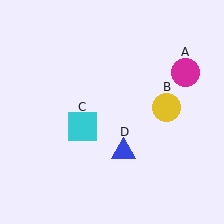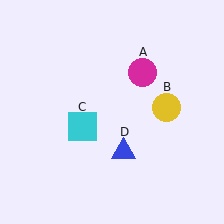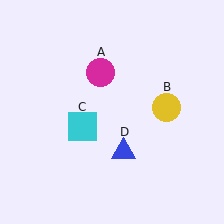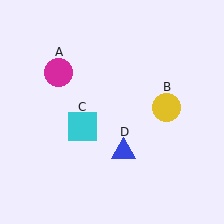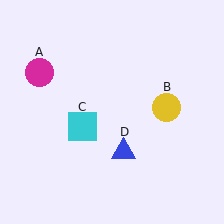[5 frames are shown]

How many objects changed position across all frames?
1 object changed position: magenta circle (object A).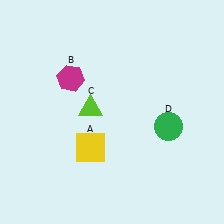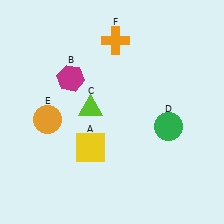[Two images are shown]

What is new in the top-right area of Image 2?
An orange cross (F) was added in the top-right area of Image 2.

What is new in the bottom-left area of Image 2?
An orange circle (E) was added in the bottom-left area of Image 2.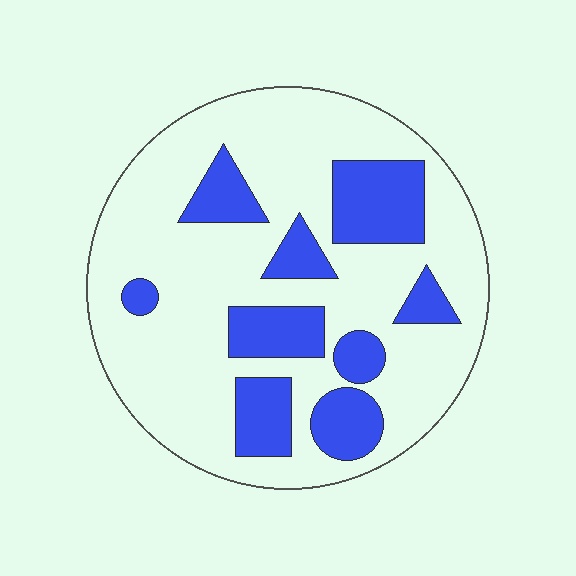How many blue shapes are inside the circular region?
9.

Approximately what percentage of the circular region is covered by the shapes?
Approximately 25%.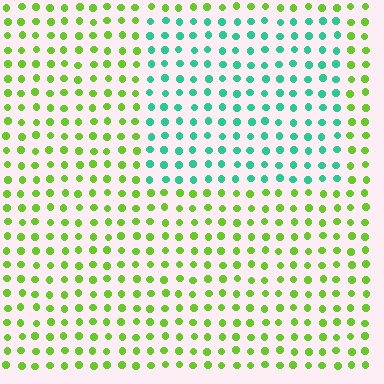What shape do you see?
I see a rectangle.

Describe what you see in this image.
The image is filled with small lime elements in a uniform arrangement. A rectangle-shaped region is visible where the elements are tinted to a slightly different hue, forming a subtle color boundary.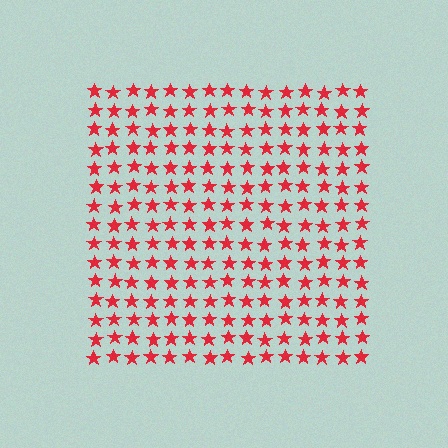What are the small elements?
The small elements are stars.